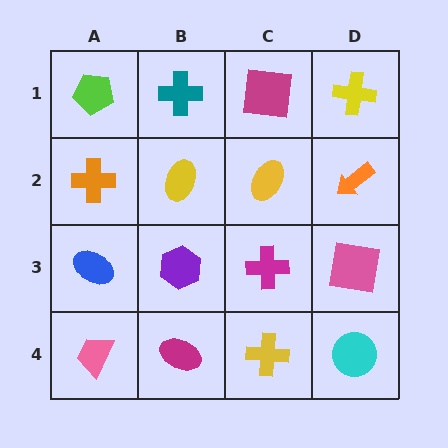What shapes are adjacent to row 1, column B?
A yellow ellipse (row 2, column B), a lime pentagon (row 1, column A), a magenta square (row 1, column C).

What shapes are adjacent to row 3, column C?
A yellow ellipse (row 2, column C), a yellow cross (row 4, column C), a purple hexagon (row 3, column B), a pink square (row 3, column D).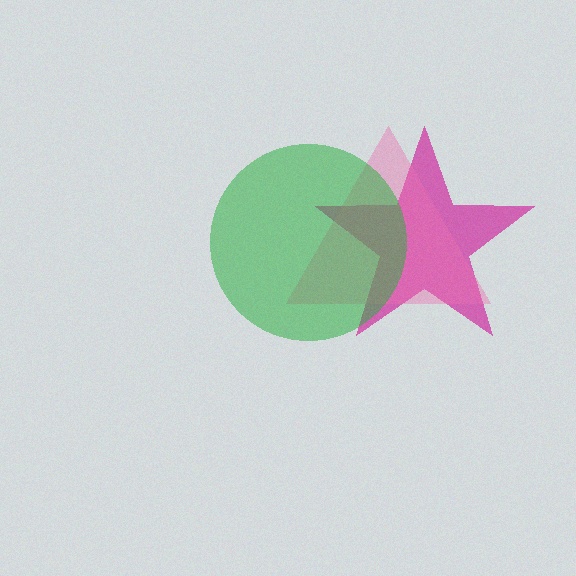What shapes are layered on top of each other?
The layered shapes are: a magenta star, a pink triangle, a green circle.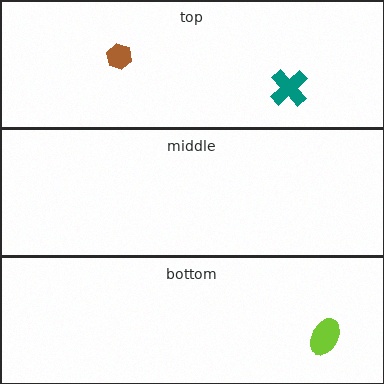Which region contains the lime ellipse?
The bottom region.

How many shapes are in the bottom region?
1.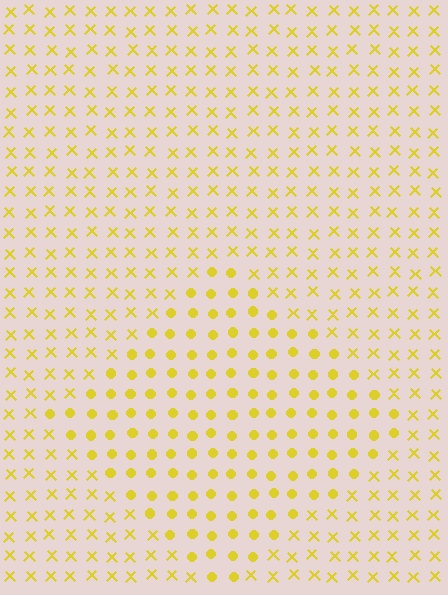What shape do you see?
I see a diamond.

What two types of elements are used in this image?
The image uses circles inside the diamond region and X marks outside it.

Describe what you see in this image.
The image is filled with small yellow elements arranged in a uniform grid. A diamond-shaped region contains circles, while the surrounding area contains X marks. The boundary is defined purely by the change in element shape.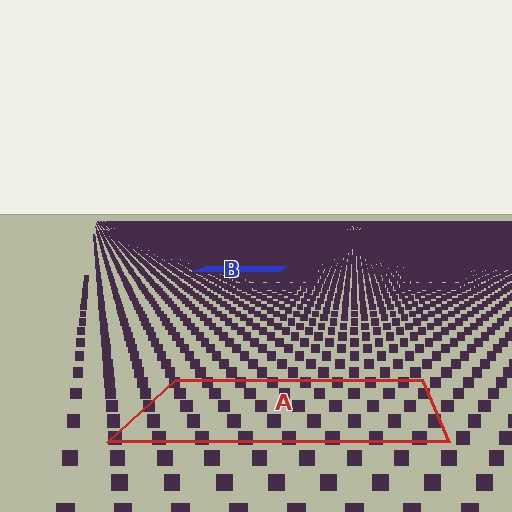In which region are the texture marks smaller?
The texture marks are smaller in region B, because it is farther away.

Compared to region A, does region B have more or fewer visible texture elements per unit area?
Region B has more texture elements per unit area — they are packed more densely because it is farther away.